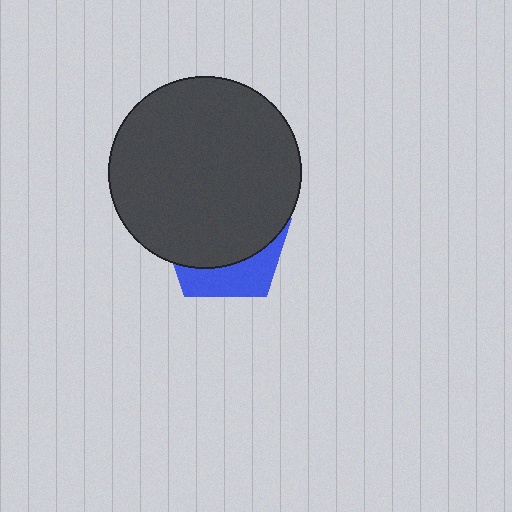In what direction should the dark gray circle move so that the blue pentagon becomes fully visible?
The dark gray circle should move up. That is the shortest direction to clear the overlap and leave the blue pentagon fully visible.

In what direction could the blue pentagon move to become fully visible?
The blue pentagon could move down. That would shift it out from behind the dark gray circle entirely.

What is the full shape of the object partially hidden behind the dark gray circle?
The partially hidden object is a blue pentagon.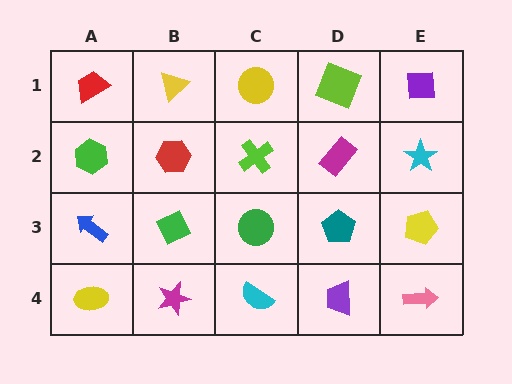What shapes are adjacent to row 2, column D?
A lime square (row 1, column D), a teal pentagon (row 3, column D), a lime cross (row 2, column C), a cyan star (row 2, column E).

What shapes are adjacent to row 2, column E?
A purple square (row 1, column E), a yellow pentagon (row 3, column E), a magenta rectangle (row 2, column D).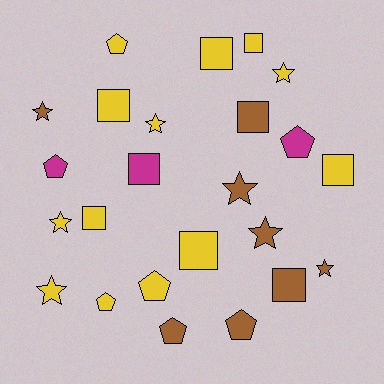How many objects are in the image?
There are 24 objects.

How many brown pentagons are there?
There are 2 brown pentagons.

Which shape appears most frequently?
Square, with 9 objects.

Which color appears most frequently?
Yellow, with 13 objects.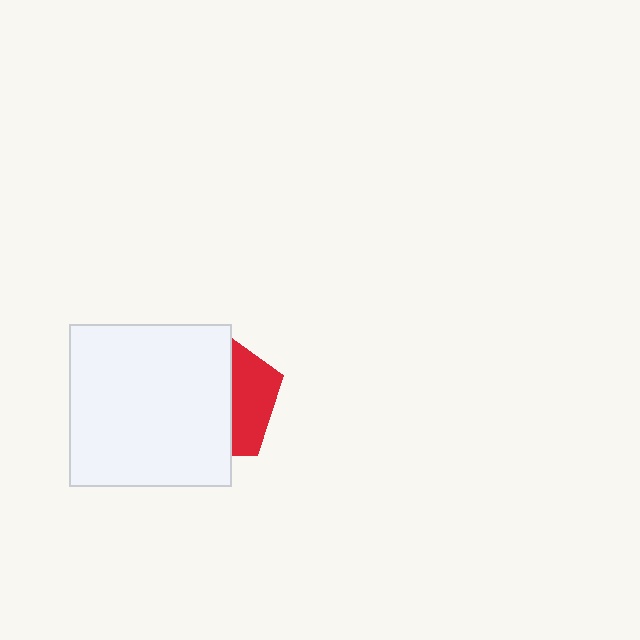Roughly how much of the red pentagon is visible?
A small part of it is visible (roughly 34%).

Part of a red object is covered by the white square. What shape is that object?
It is a pentagon.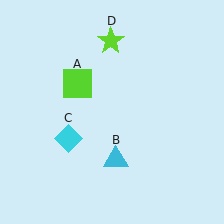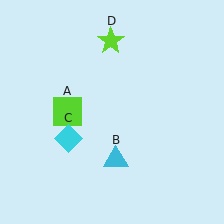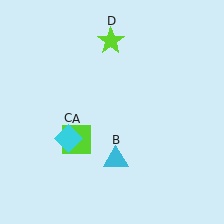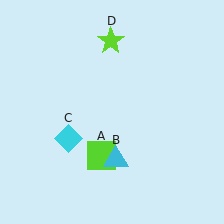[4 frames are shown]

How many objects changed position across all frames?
1 object changed position: lime square (object A).